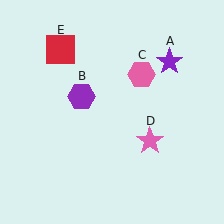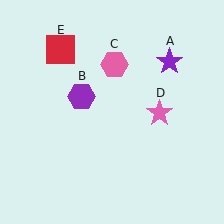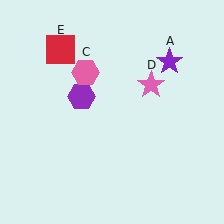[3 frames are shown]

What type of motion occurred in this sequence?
The pink hexagon (object C), pink star (object D) rotated counterclockwise around the center of the scene.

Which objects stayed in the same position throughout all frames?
Purple star (object A) and purple hexagon (object B) and red square (object E) remained stationary.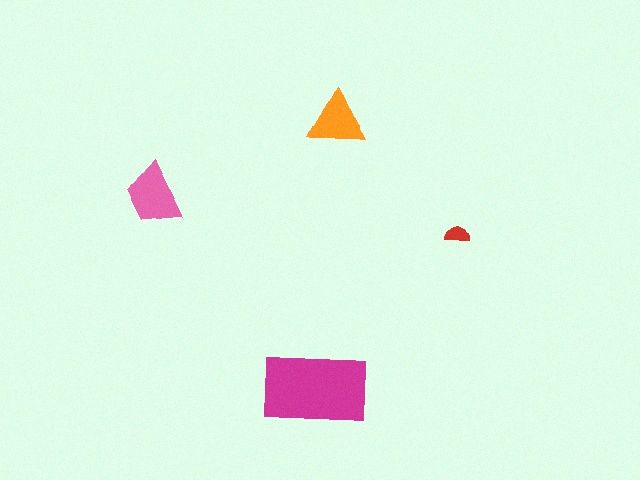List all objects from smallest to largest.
The red semicircle, the orange triangle, the pink trapezoid, the magenta rectangle.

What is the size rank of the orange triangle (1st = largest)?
3rd.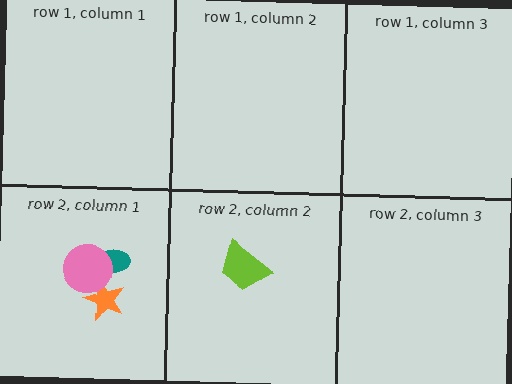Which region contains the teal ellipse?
The row 2, column 1 region.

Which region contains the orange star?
The row 2, column 1 region.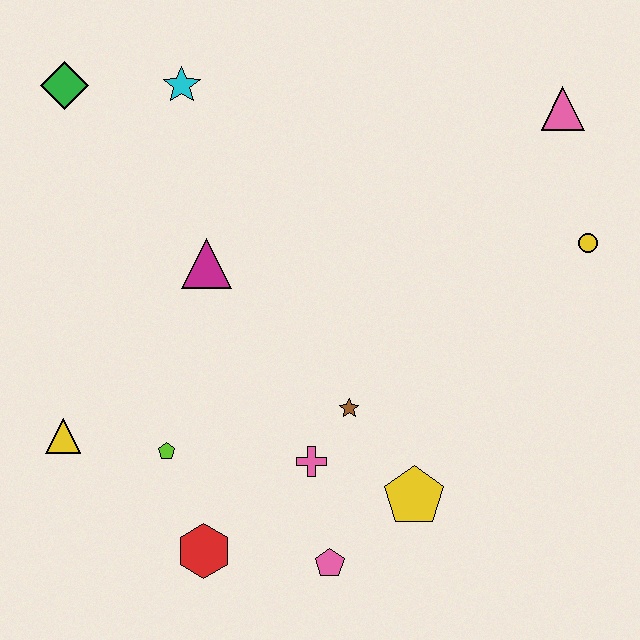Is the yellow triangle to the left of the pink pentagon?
Yes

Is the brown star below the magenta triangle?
Yes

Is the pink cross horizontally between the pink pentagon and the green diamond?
Yes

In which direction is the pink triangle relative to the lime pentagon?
The pink triangle is to the right of the lime pentagon.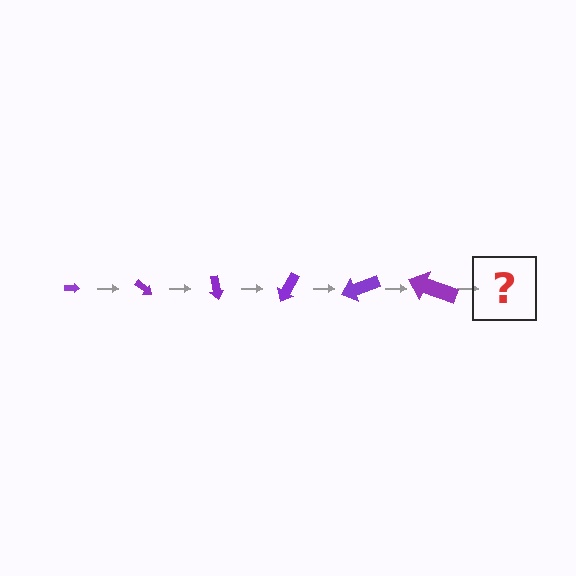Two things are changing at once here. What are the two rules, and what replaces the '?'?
The two rules are that the arrow grows larger each step and it rotates 40 degrees each step. The '?' should be an arrow, larger than the previous one and rotated 240 degrees from the start.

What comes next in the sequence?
The next element should be an arrow, larger than the previous one and rotated 240 degrees from the start.